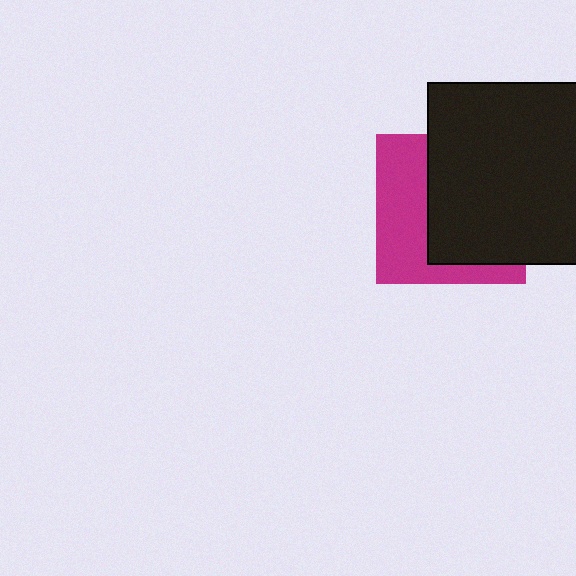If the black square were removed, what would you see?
You would see the complete magenta square.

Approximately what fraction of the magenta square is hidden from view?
Roughly 57% of the magenta square is hidden behind the black square.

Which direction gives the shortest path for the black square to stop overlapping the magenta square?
Moving right gives the shortest separation.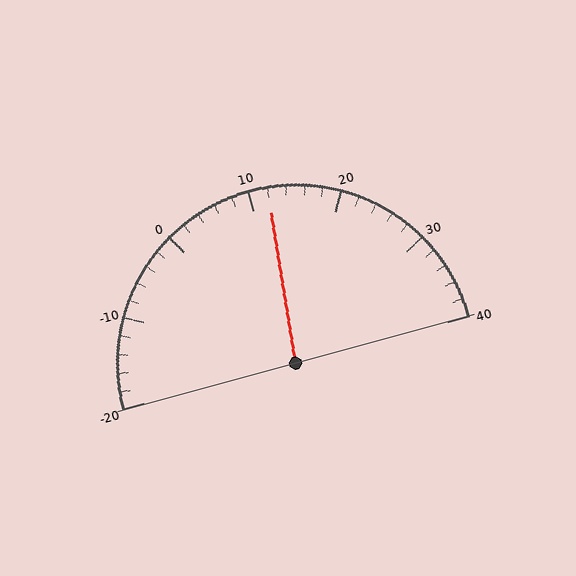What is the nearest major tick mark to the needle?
The nearest major tick mark is 10.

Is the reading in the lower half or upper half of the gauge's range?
The reading is in the upper half of the range (-20 to 40).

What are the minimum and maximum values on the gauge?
The gauge ranges from -20 to 40.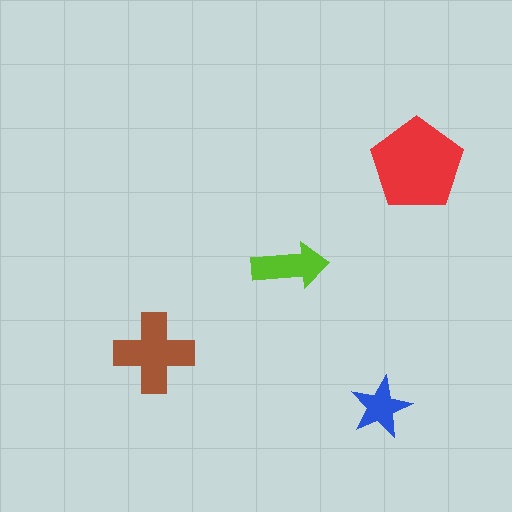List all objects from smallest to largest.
The blue star, the lime arrow, the brown cross, the red pentagon.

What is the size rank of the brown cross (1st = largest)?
2nd.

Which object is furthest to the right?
The red pentagon is rightmost.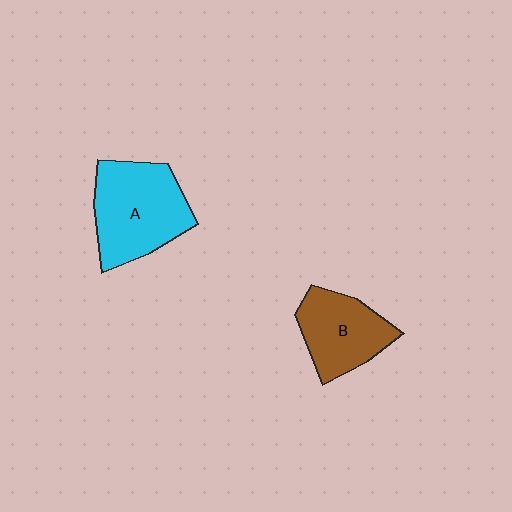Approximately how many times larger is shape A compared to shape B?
Approximately 1.3 times.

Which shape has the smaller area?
Shape B (brown).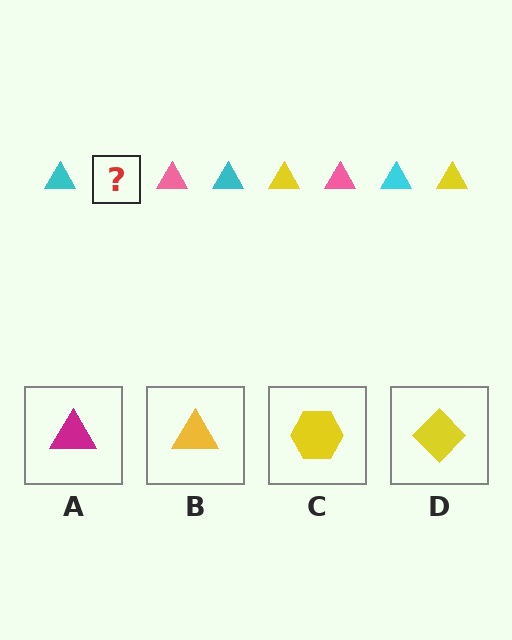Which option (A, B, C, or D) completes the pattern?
B.